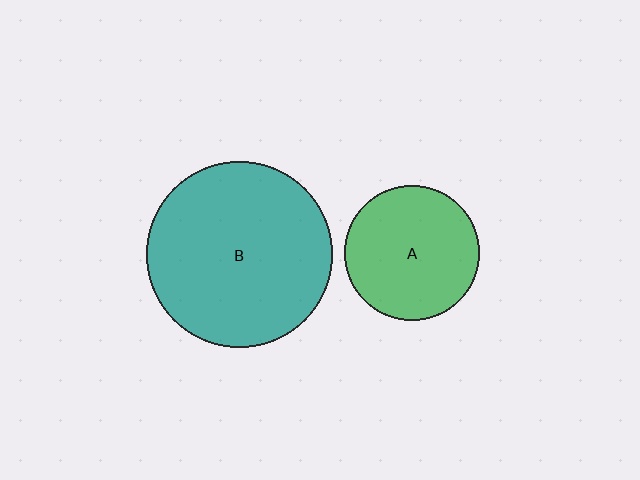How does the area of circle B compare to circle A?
Approximately 1.9 times.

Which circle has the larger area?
Circle B (teal).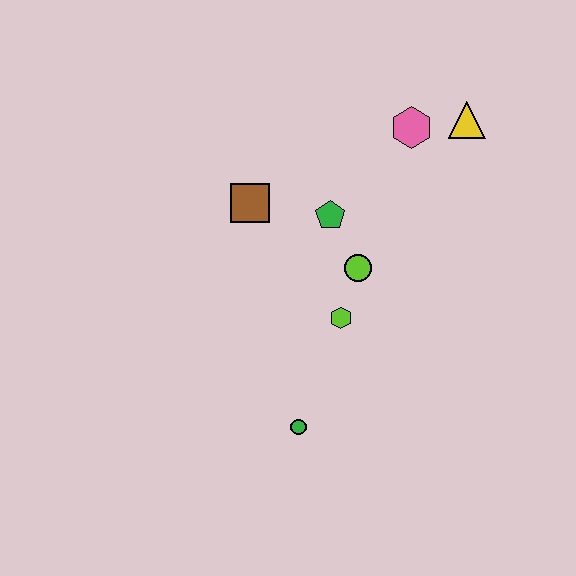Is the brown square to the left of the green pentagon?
Yes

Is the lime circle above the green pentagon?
No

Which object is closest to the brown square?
The green pentagon is closest to the brown square.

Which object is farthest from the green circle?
The yellow triangle is farthest from the green circle.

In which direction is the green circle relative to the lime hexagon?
The green circle is below the lime hexagon.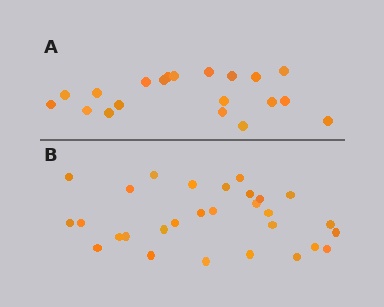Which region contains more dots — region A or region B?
Region B (the bottom region) has more dots.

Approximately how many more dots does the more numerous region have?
Region B has roughly 8 or so more dots than region A.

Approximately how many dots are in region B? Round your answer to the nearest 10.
About 30 dots. (The exact count is 29, which rounds to 30.)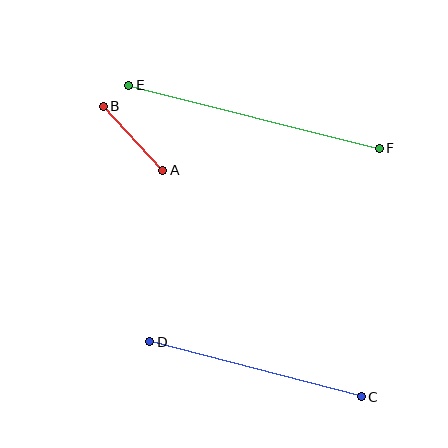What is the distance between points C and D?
The distance is approximately 219 pixels.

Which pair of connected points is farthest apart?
Points E and F are farthest apart.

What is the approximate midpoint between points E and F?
The midpoint is at approximately (254, 117) pixels.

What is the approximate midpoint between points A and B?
The midpoint is at approximately (133, 138) pixels.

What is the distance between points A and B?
The distance is approximately 88 pixels.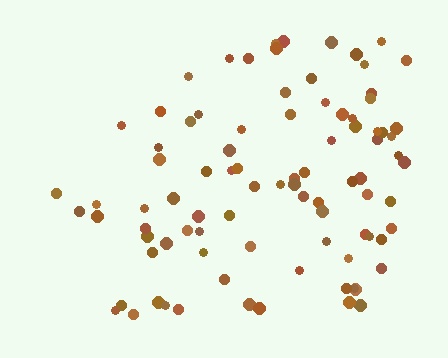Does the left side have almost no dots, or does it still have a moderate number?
Still a moderate number, just noticeably fewer than the right.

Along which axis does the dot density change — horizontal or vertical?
Horizontal.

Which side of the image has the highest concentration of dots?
The right.